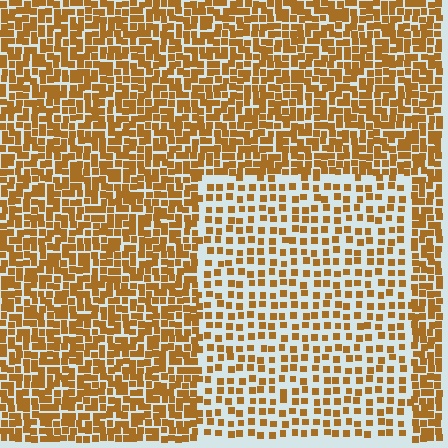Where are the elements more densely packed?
The elements are more densely packed outside the rectangle boundary.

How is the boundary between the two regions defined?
The boundary is defined by a change in element density (approximately 2.0x ratio). All elements are the same color, size, and shape.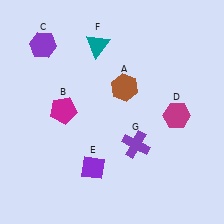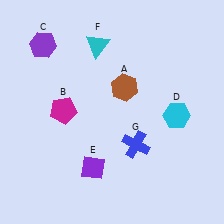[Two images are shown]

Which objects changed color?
D changed from magenta to cyan. F changed from teal to cyan. G changed from purple to blue.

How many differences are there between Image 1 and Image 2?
There are 3 differences between the two images.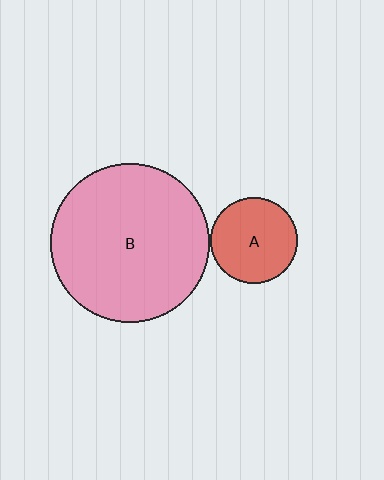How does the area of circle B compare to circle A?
Approximately 3.4 times.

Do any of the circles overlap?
No, none of the circles overlap.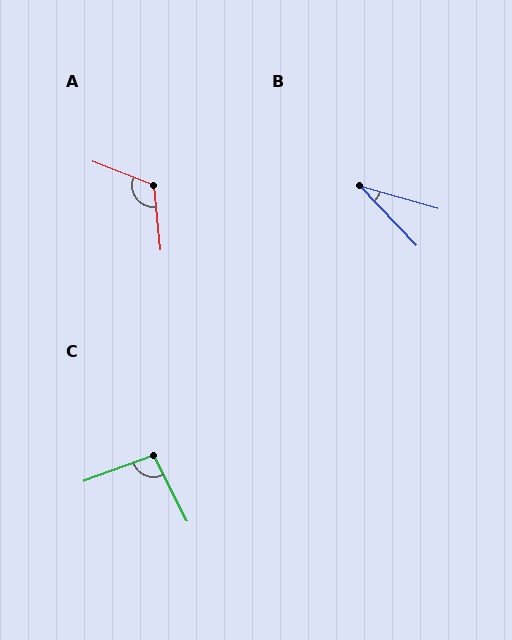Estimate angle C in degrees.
Approximately 97 degrees.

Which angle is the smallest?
B, at approximately 31 degrees.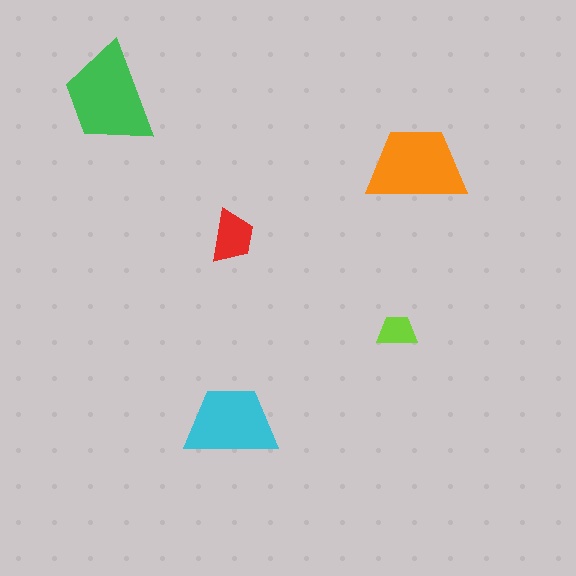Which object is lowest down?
The cyan trapezoid is bottommost.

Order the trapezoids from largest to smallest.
the green one, the orange one, the cyan one, the red one, the lime one.